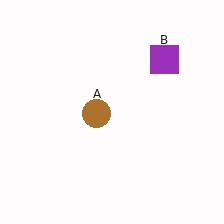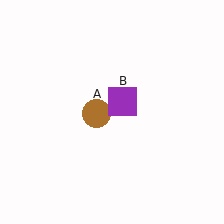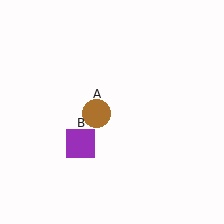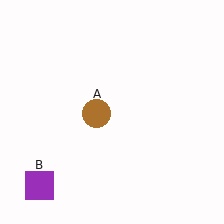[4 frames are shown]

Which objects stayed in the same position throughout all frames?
Brown circle (object A) remained stationary.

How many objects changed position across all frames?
1 object changed position: purple square (object B).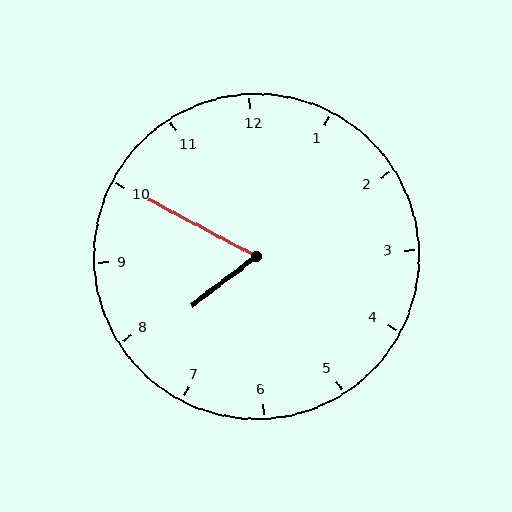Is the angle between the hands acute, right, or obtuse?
It is acute.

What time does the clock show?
7:50.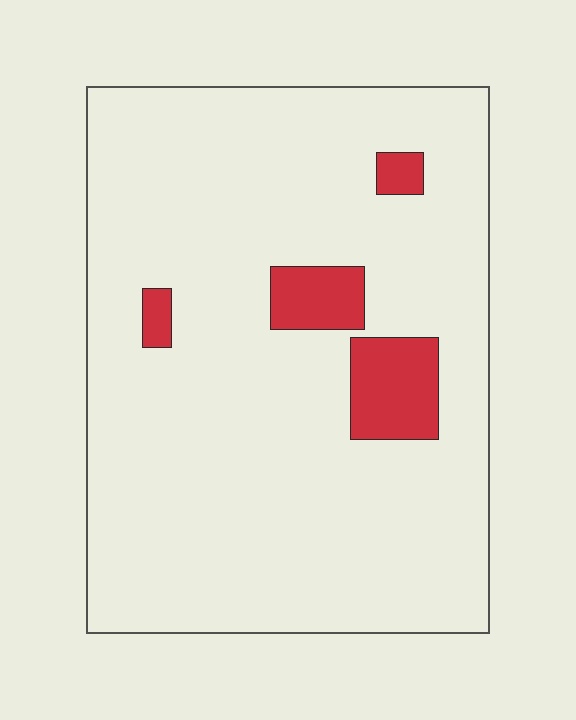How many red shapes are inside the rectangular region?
4.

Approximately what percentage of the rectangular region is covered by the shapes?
Approximately 10%.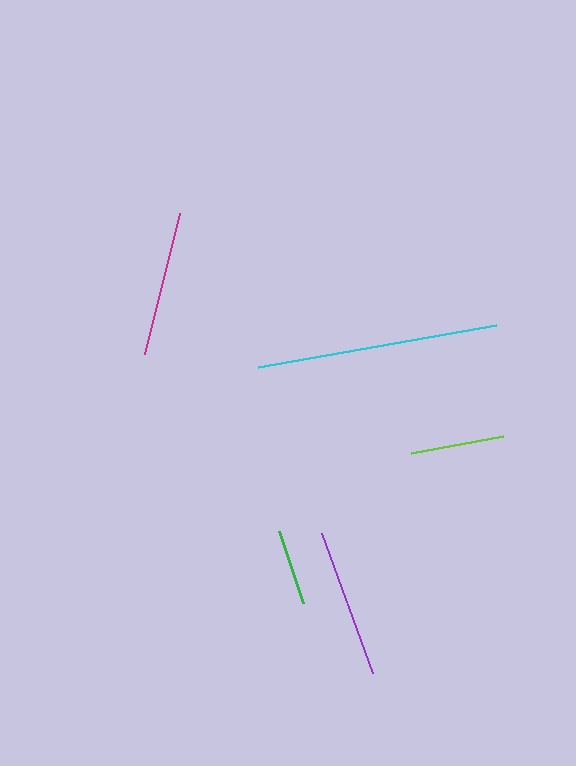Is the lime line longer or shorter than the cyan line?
The cyan line is longer than the lime line.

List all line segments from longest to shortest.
From longest to shortest: cyan, purple, magenta, lime, green.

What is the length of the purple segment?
The purple segment is approximately 149 pixels long.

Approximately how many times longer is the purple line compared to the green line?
The purple line is approximately 2.0 times the length of the green line.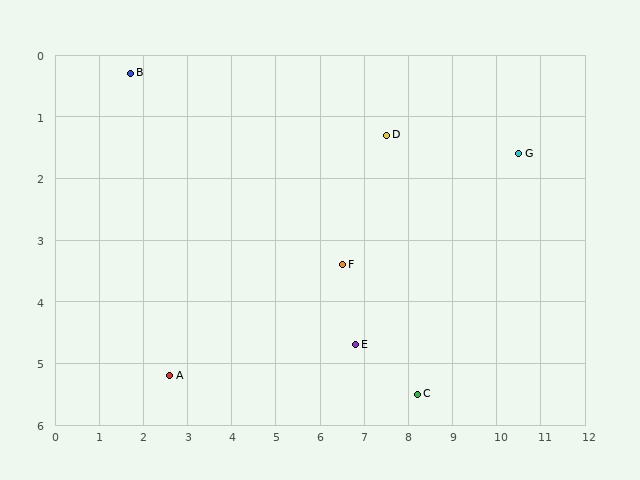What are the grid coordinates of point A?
Point A is at approximately (2.6, 5.2).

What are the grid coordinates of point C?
Point C is at approximately (8.2, 5.5).